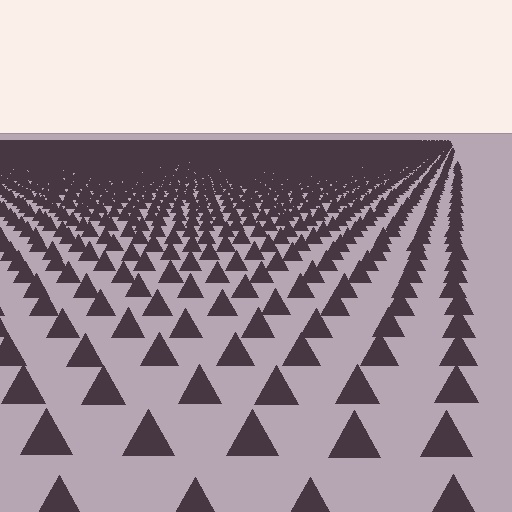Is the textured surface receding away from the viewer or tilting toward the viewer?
The surface is receding away from the viewer. Texture elements get smaller and denser toward the top.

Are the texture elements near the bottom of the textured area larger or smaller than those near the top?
Larger. Near the bottom, elements are closer to the viewer and appear at a bigger on-screen size.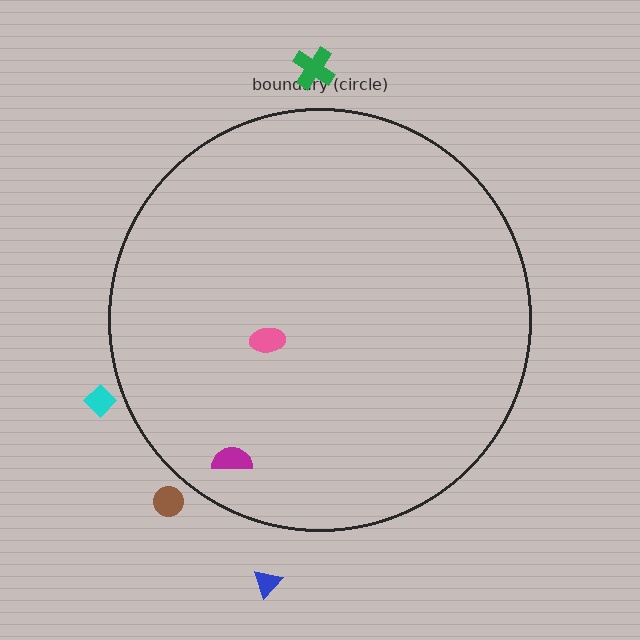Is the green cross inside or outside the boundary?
Outside.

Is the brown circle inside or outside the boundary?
Outside.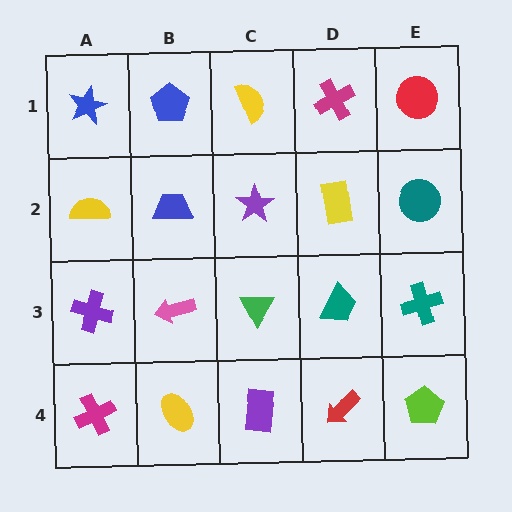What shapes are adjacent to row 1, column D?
A yellow rectangle (row 2, column D), a yellow semicircle (row 1, column C), a red circle (row 1, column E).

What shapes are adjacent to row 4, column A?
A purple cross (row 3, column A), a yellow ellipse (row 4, column B).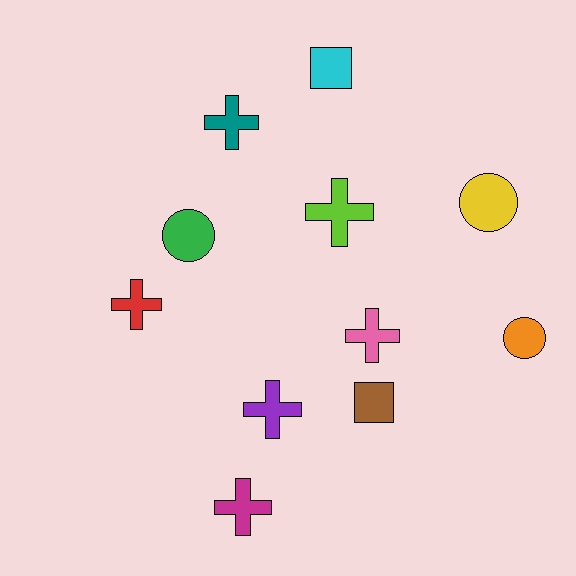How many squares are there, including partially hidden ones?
There are 2 squares.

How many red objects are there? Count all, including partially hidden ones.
There is 1 red object.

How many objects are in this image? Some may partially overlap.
There are 11 objects.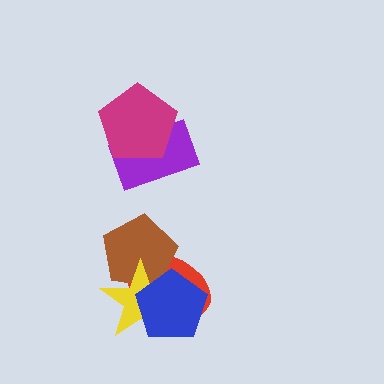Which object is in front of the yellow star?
The blue pentagon is in front of the yellow star.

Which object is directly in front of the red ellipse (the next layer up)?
The brown pentagon is directly in front of the red ellipse.